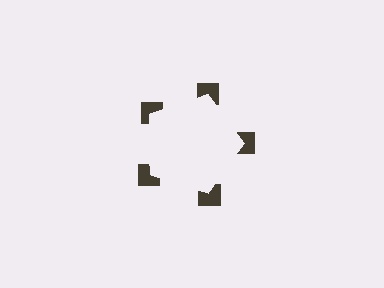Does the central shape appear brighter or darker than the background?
It typically appears slightly brighter than the background, even though no actual brightness change is drawn.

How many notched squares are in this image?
There are 5 — one at each vertex of the illusory pentagon.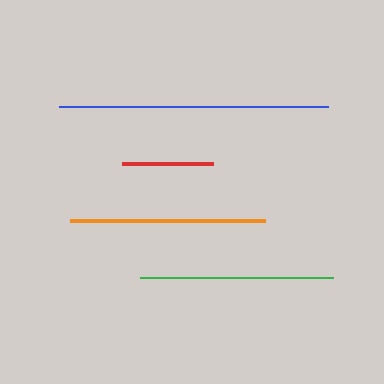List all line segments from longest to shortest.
From longest to shortest: blue, orange, green, red.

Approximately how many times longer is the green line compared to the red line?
The green line is approximately 2.1 times the length of the red line.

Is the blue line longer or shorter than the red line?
The blue line is longer than the red line.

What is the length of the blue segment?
The blue segment is approximately 269 pixels long.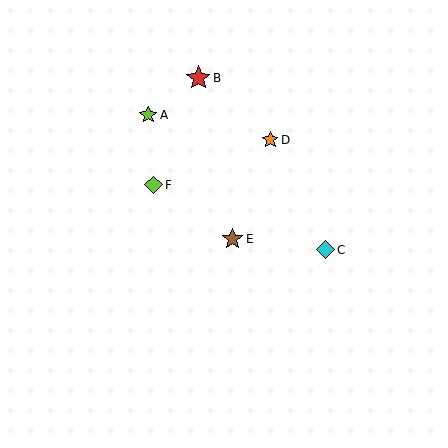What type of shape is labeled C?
Shape C is a cyan diamond.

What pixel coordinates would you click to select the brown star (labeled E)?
Click at (232, 239) to select the brown star E.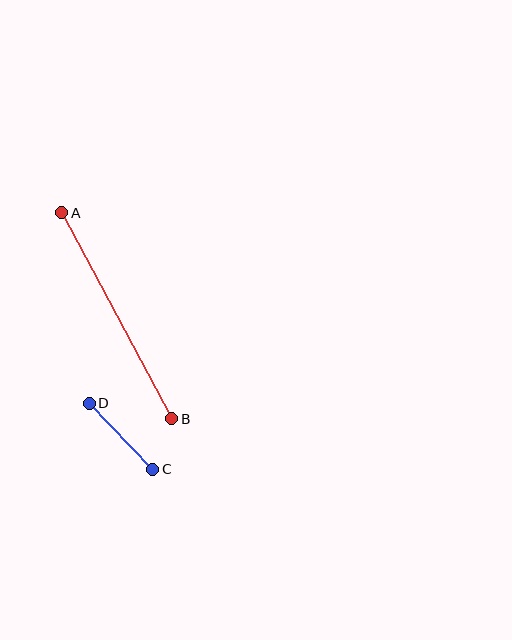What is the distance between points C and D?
The distance is approximately 91 pixels.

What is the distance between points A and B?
The distance is approximately 234 pixels.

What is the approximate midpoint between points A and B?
The midpoint is at approximately (117, 316) pixels.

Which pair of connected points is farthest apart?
Points A and B are farthest apart.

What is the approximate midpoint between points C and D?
The midpoint is at approximately (121, 436) pixels.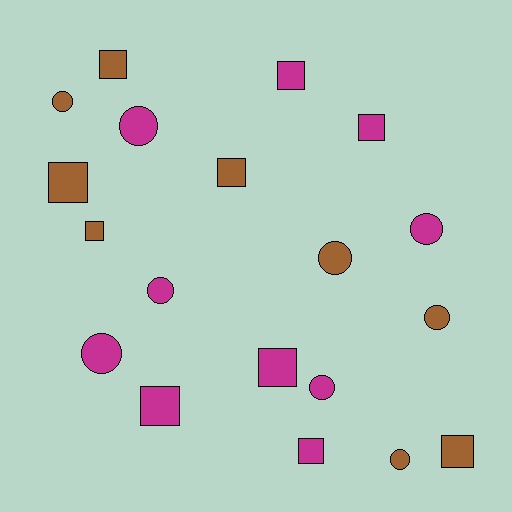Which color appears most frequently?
Magenta, with 10 objects.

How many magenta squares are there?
There are 5 magenta squares.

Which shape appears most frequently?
Square, with 10 objects.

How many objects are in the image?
There are 19 objects.